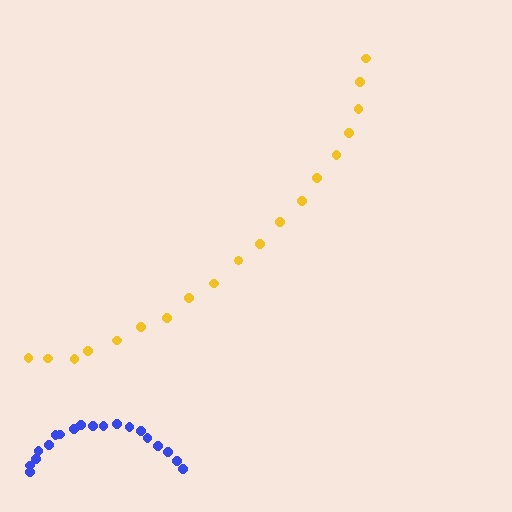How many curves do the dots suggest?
There are 2 distinct paths.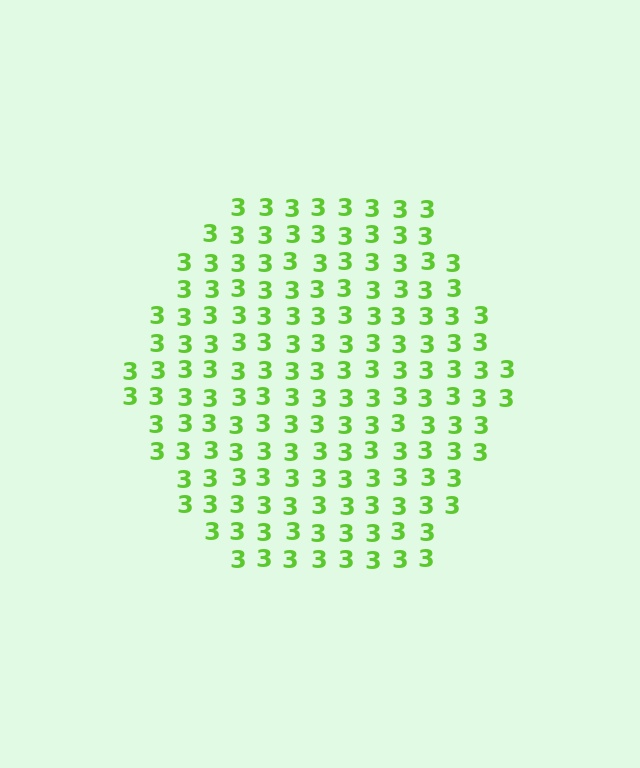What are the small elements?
The small elements are digit 3's.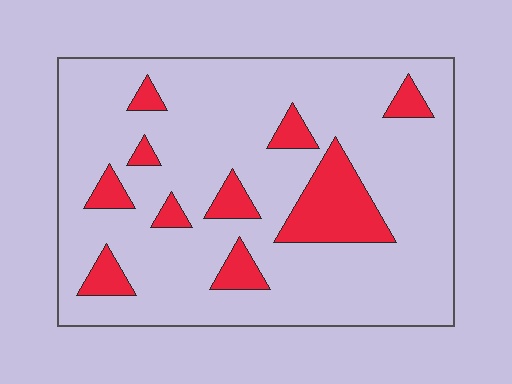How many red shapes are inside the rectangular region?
10.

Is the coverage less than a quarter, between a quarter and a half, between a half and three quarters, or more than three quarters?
Less than a quarter.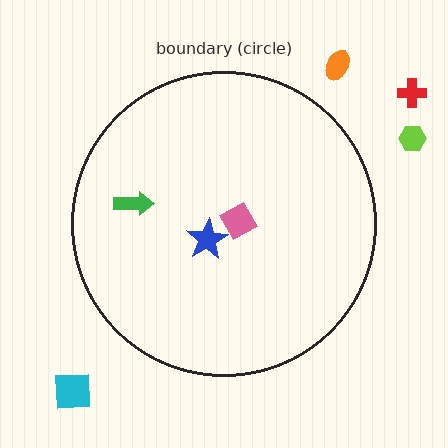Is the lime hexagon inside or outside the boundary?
Outside.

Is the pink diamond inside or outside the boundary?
Inside.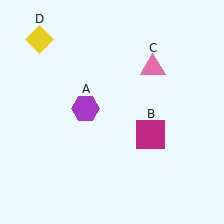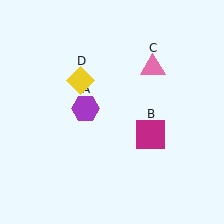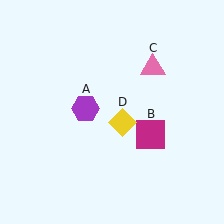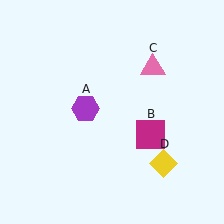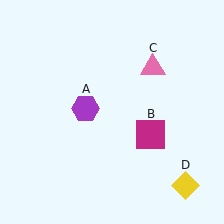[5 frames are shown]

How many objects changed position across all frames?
1 object changed position: yellow diamond (object D).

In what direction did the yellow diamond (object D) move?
The yellow diamond (object D) moved down and to the right.